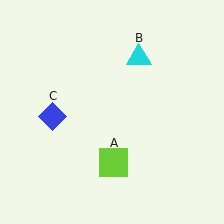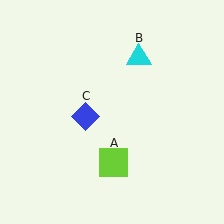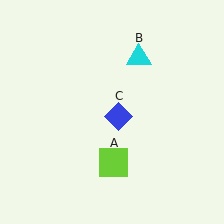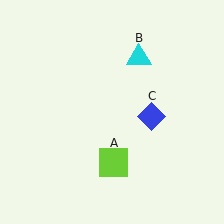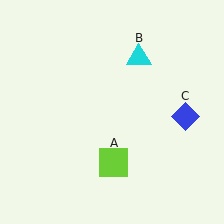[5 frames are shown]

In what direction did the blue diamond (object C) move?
The blue diamond (object C) moved right.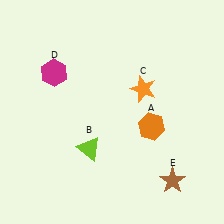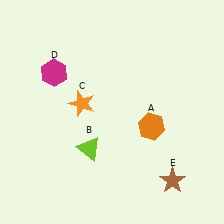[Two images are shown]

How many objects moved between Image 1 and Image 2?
1 object moved between the two images.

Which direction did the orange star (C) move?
The orange star (C) moved left.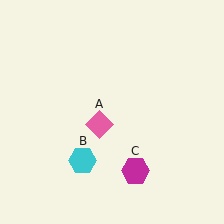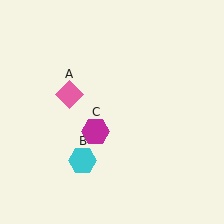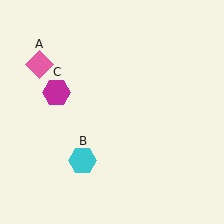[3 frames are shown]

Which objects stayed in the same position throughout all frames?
Cyan hexagon (object B) remained stationary.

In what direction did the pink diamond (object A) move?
The pink diamond (object A) moved up and to the left.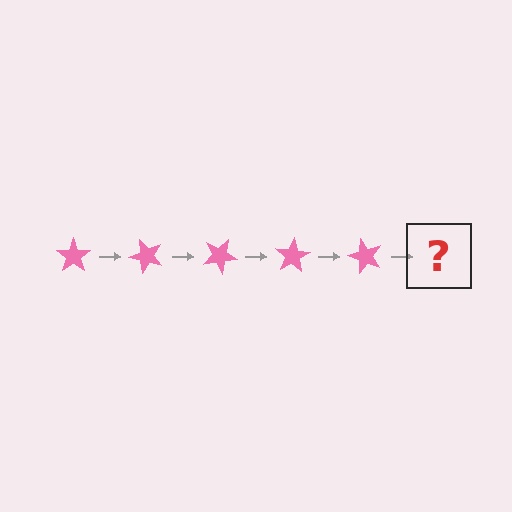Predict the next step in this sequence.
The next step is a pink star rotated 250 degrees.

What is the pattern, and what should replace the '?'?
The pattern is that the star rotates 50 degrees each step. The '?' should be a pink star rotated 250 degrees.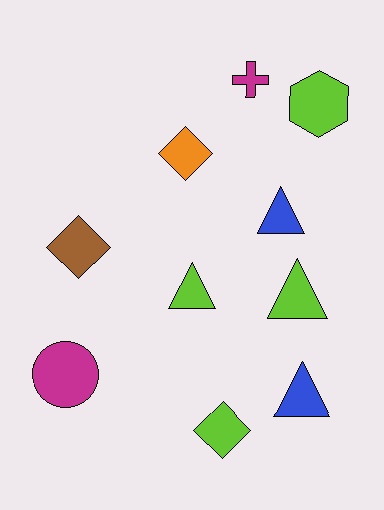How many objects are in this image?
There are 10 objects.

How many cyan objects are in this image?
There are no cyan objects.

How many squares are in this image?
There are no squares.